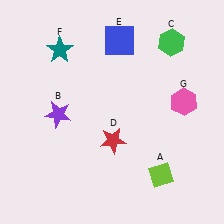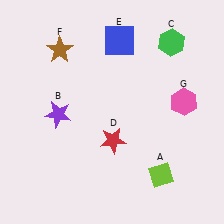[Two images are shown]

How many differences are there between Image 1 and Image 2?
There is 1 difference between the two images.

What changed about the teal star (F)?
In Image 1, F is teal. In Image 2, it changed to brown.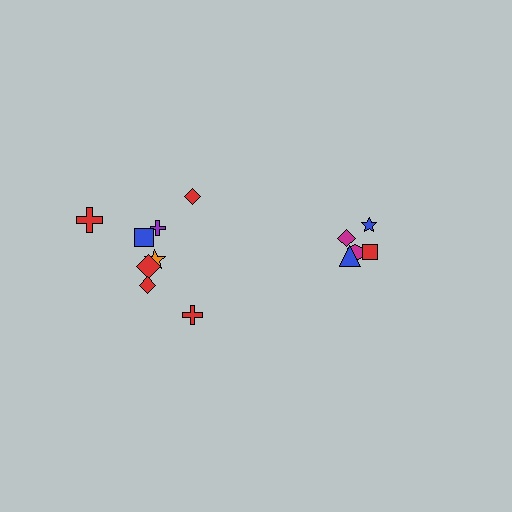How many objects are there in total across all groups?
There are 13 objects.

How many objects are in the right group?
There are 5 objects.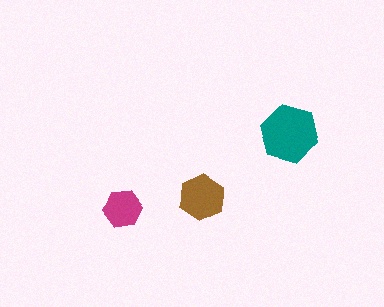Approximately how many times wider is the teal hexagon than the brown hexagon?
About 1.5 times wider.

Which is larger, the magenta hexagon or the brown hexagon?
The brown one.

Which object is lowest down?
The magenta hexagon is bottommost.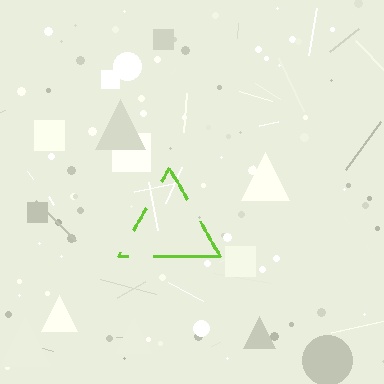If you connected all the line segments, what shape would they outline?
They would outline a triangle.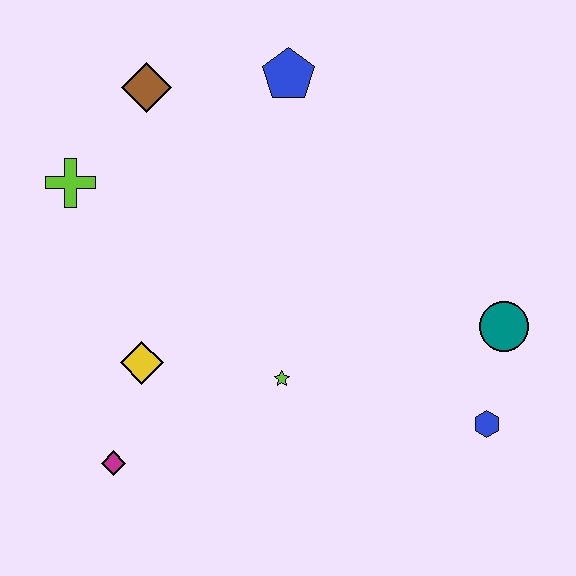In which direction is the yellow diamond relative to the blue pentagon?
The yellow diamond is below the blue pentagon.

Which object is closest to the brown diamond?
The lime cross is closest to the brown diamond.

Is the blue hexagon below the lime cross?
Yes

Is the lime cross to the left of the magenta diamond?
Yes